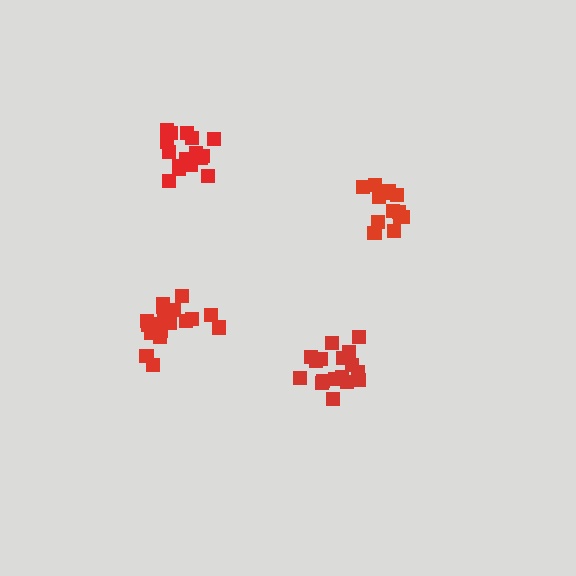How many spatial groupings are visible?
There are 4 spatial groupings.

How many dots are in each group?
Group 1: 13 dots, Group 2: 16 dots, Group 3: 18 dots, Group 4: 17 dots (64 total).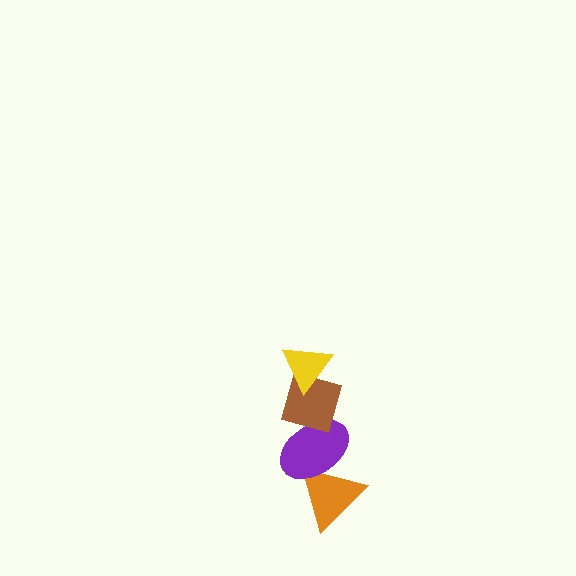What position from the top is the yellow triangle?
The yellow triangle is 1st from the top.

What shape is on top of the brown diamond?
The yellow triangle is on top of the brown diamond.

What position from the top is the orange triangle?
The orange triangle is 4th from the top.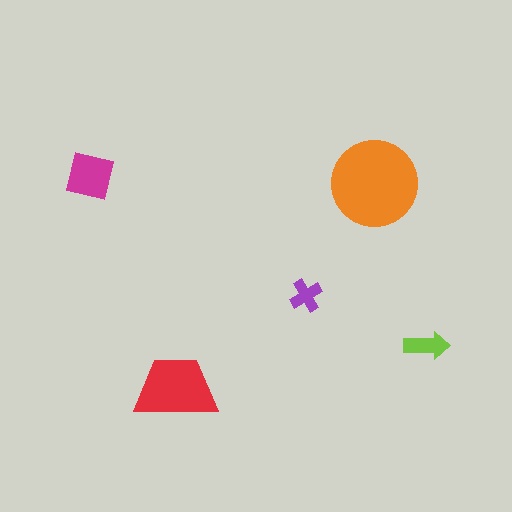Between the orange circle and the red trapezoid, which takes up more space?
The orange circle.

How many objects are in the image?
There are 5 objects in the image.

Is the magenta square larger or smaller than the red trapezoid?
Smaller.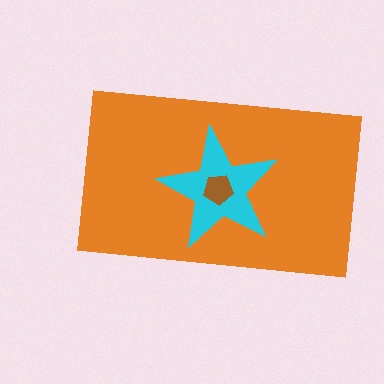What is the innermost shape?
The brown pentagon.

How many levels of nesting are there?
3.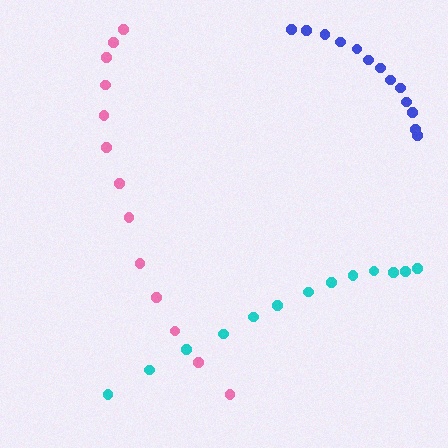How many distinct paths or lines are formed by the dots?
There are 3 distinct paths.